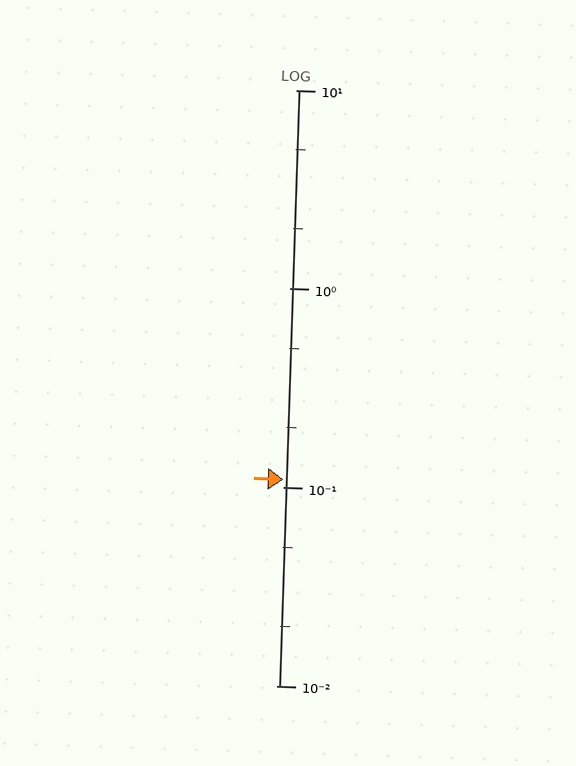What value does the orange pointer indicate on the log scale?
The pointer indicates approximately 0.11.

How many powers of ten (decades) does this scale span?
The scale spans 3 decades, from 0.01 to 10.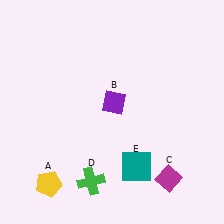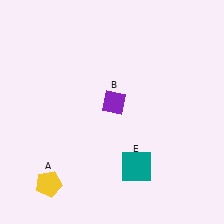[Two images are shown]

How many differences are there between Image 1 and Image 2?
There are 2 differences between the two images.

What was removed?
The magenta diamond (C), the green cross (D) were removed in Image 2.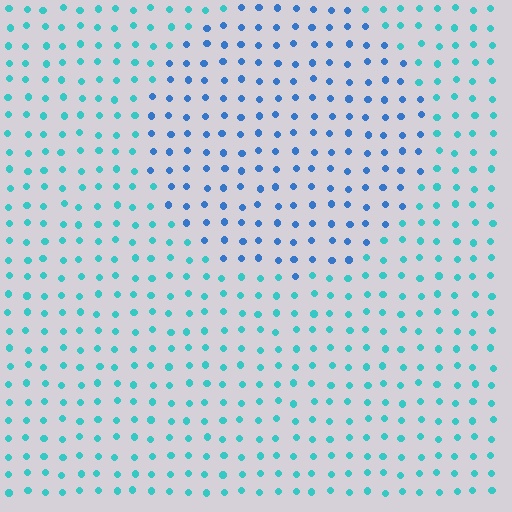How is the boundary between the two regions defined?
The boundary is defined purely by a slight shift in hue (about 35 degrees). Spacing, size, and orientation are identical on both sides.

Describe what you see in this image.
The image is filled with small cyan elements in a uniform arrangement. A circle-shaped region is visible where the elements are tinted to a slightly different hue, forming a subtle color boundary.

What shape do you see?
I see a circle.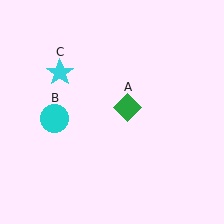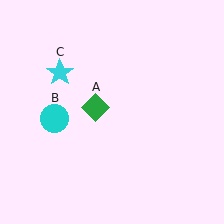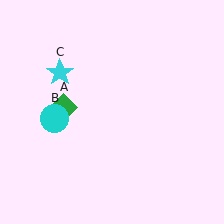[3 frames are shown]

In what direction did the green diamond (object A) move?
The green diamond (object A) moved left.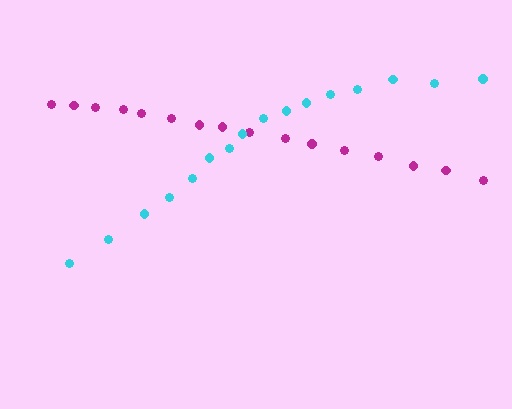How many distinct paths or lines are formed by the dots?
There are 2 distinct paths.